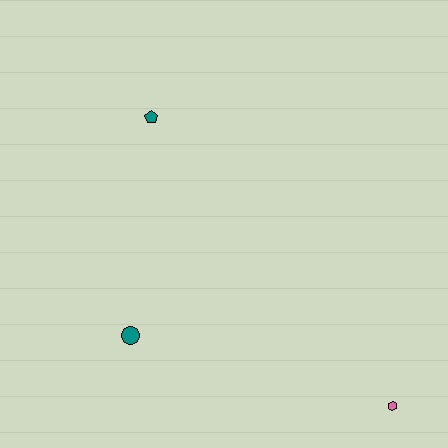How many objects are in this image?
There are 3 objects.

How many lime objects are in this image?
There are no lime objects.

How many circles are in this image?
There is 1 circle.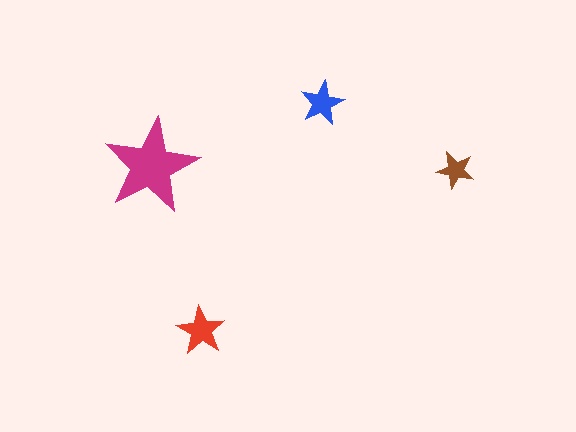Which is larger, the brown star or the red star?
The red one.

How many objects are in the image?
There are 4 objects in the image.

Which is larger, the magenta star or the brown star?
The magenta one.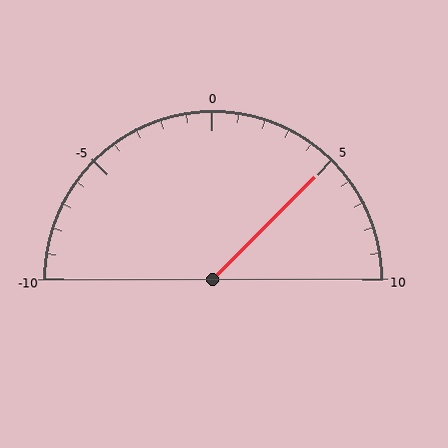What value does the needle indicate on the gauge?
The needle indicates approximately 5.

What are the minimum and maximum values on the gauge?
The gauge ranges from -10 to 10.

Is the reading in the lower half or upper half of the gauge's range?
The reading is in the upper half of the range (-10 to 10).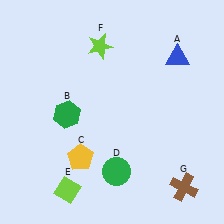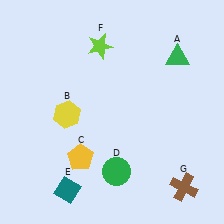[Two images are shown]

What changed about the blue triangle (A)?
In Image 1, A is blue. In Image 2, it changed to green.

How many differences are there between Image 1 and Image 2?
There are 3 differences between the two images.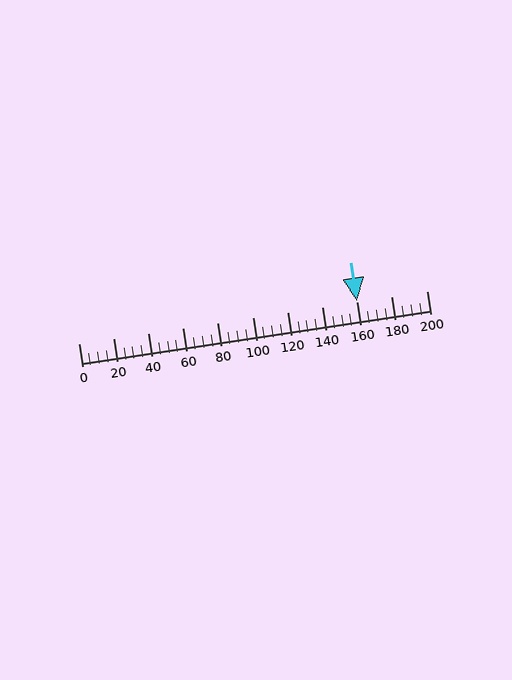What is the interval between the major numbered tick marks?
The major tick marks are spaced 20 units apart.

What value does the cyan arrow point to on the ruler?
The cyan arrow points to approximately 160.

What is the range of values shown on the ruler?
The ruler shows values from 0 to 200.